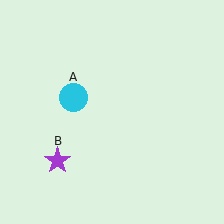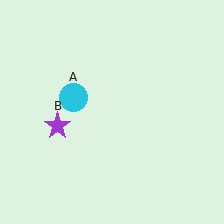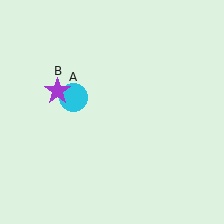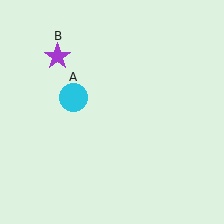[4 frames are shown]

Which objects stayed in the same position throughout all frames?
Cyan circle (object A) remained stationary.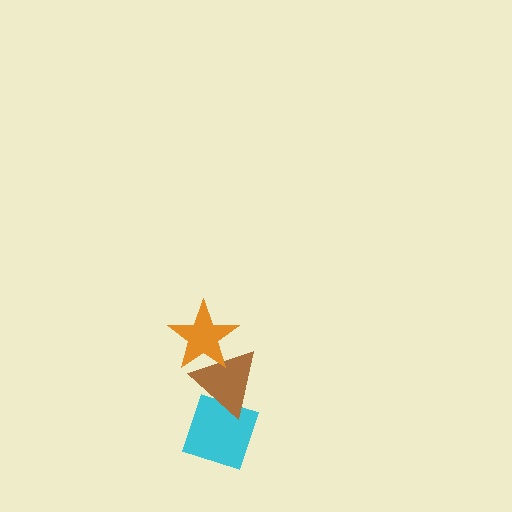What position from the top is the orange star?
The orange star is 1st from the top.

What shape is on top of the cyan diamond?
The brown triangle is on top of the cyan diamond.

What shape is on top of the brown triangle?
The orange star is on top of the brown triangle.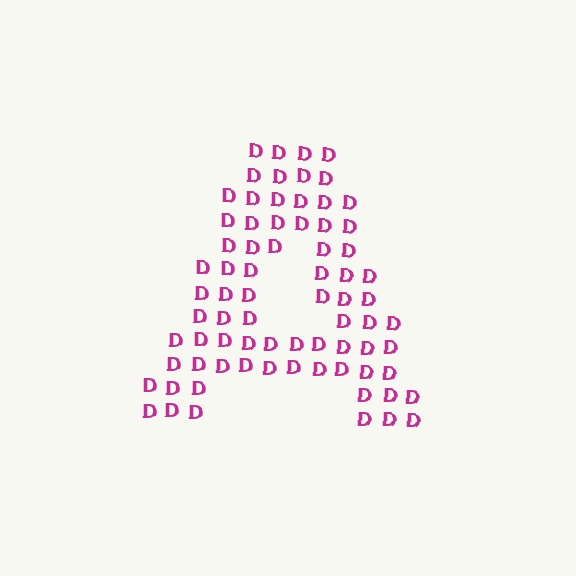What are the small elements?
The small elements are letter D's.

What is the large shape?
The large shape is the letter A.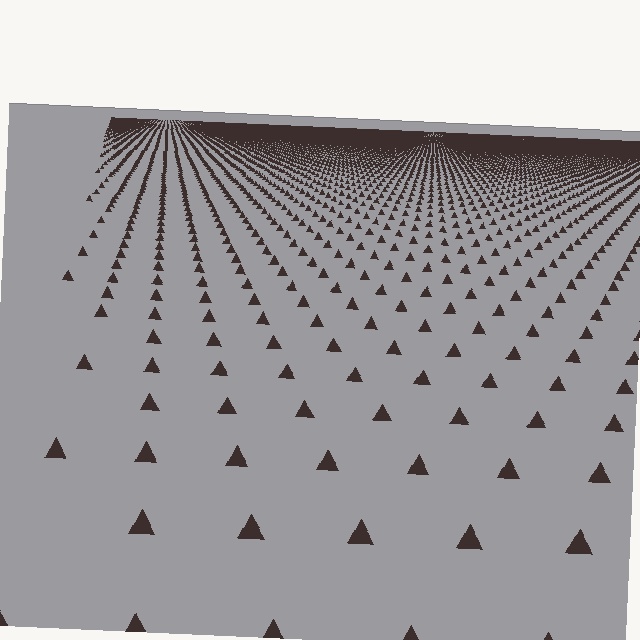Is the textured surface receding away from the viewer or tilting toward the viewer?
The surface is receding away from the viewer. Texture elements get smaller and denser toward the top.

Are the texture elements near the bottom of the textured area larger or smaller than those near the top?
Larger. Near the bottom, elements are closer to the viewer and appear at a bigger on-screen size.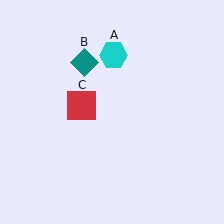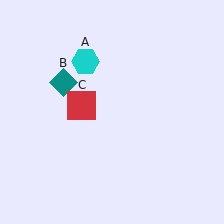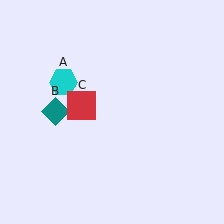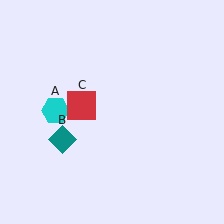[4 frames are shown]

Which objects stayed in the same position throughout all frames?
Red square (object C) remained stationary.